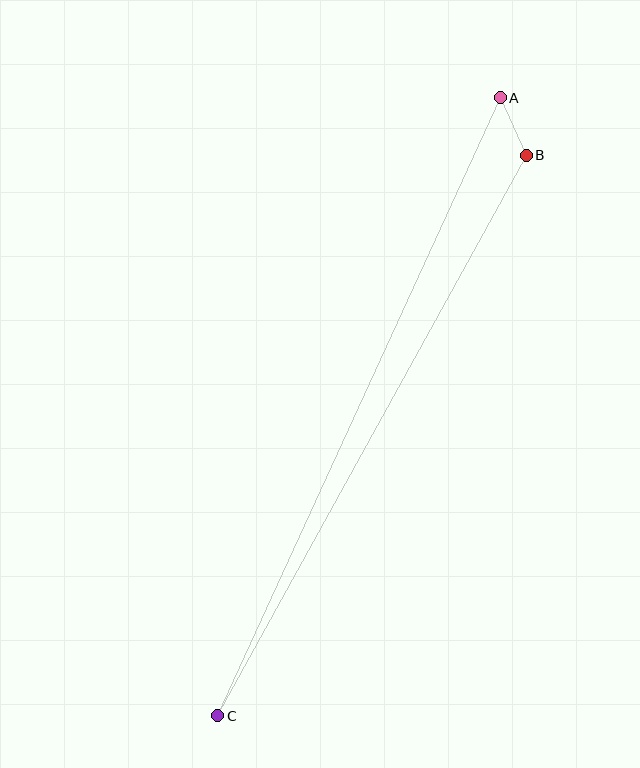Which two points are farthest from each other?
Points A and C are farthest from each other.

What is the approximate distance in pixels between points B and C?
The distance between B and C is approximately 640 pixels.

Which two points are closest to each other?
Points A and B are closest to each other.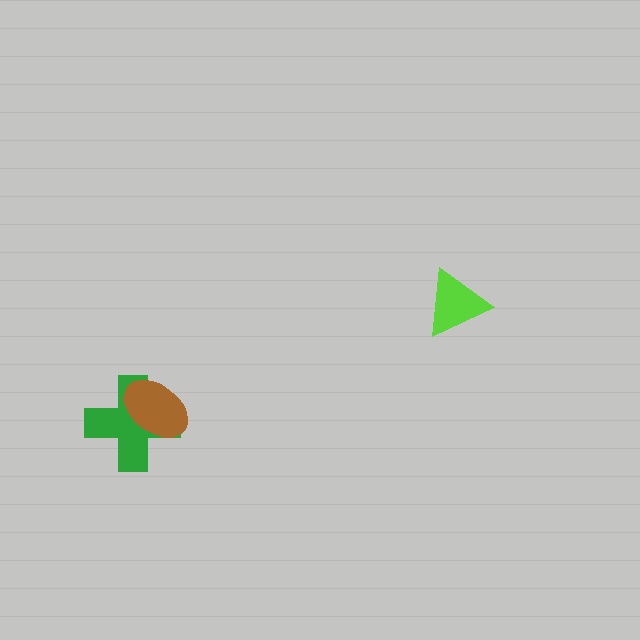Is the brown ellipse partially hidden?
No, no other shape covers it.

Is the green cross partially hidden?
Yes, it is partially covered by another shape.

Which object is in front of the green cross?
The brown ellipse is in front of the green cross.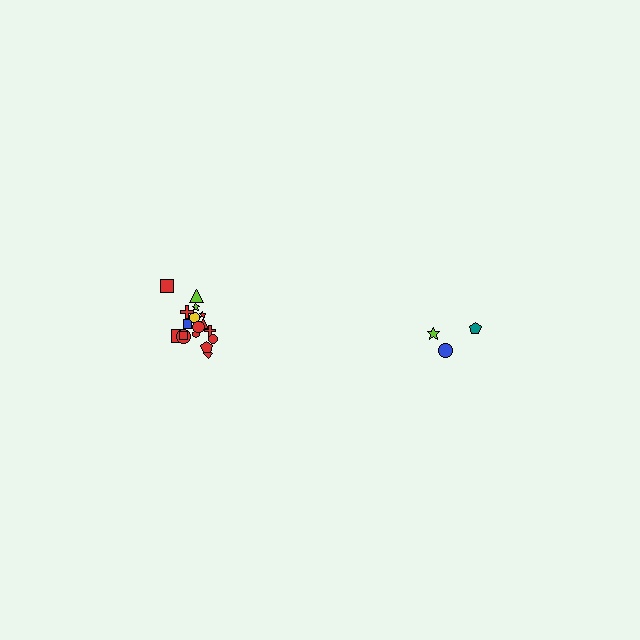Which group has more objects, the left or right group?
The left group.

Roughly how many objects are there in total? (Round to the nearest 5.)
Roughly 20 objects in total.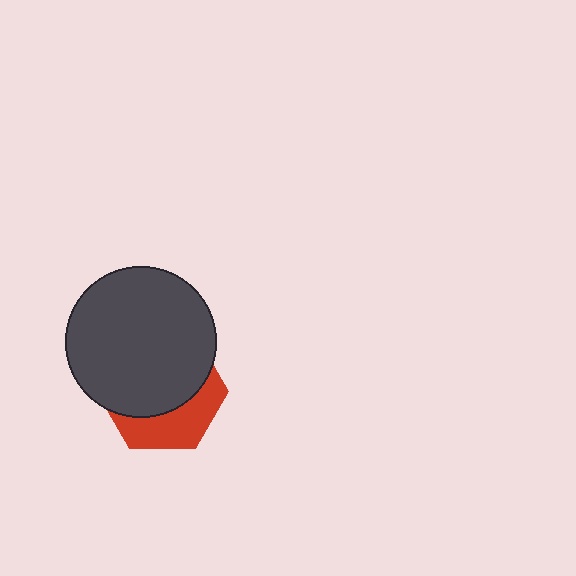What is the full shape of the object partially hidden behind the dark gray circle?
The partially hidden object is a red hexagon.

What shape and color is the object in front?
The object in front is a dark gray circle.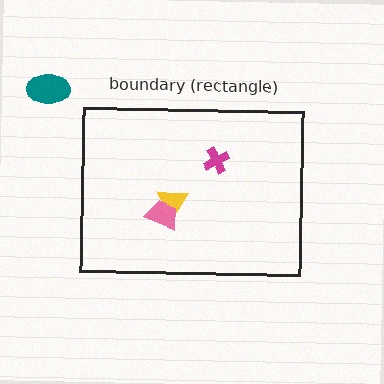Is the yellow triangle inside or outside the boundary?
Inside.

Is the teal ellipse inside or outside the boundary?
Outside.